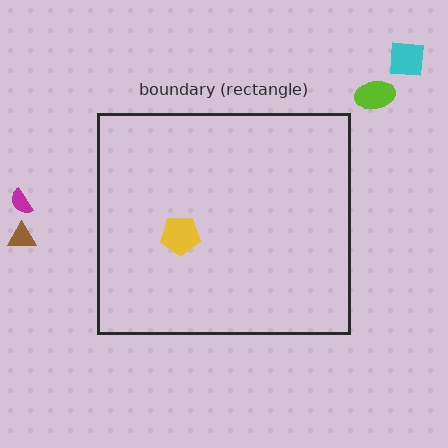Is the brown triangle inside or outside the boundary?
Outside.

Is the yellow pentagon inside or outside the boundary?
Inside.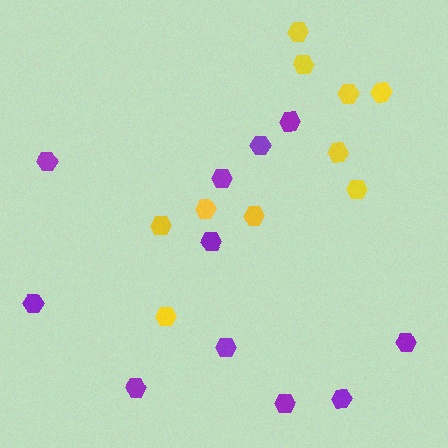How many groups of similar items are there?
There are 2 groups: one group of purple hexagons (11) and one group of yellow hexagons (10).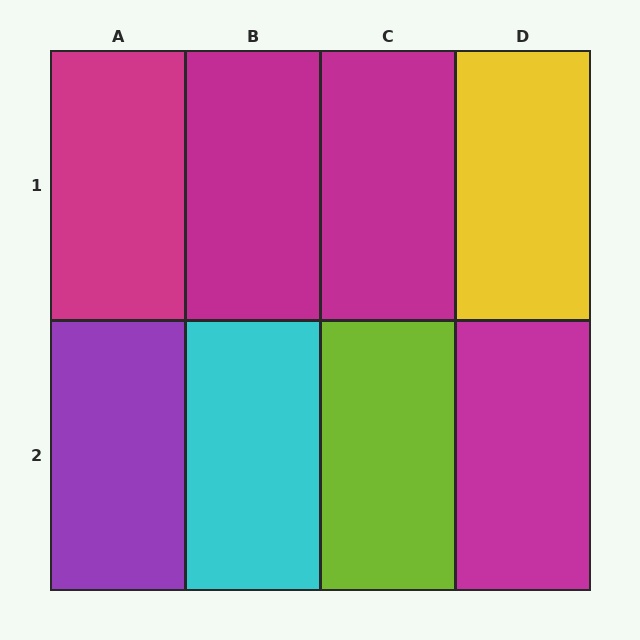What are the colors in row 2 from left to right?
Purple, cyan, lime, magenta.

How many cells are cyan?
1 cell is cyan.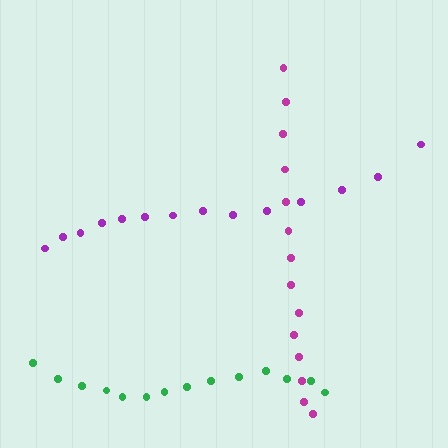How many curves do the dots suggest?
There are 3 distinct paths.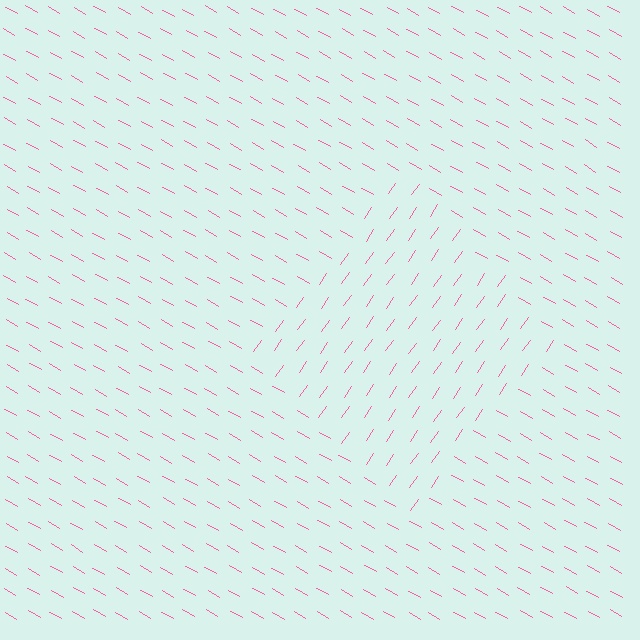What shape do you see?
I see a diamond.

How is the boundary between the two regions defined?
The boundary is defined purely by a change in line orientation (approximately 84 degrees difference). All lines are the same color and thickness.